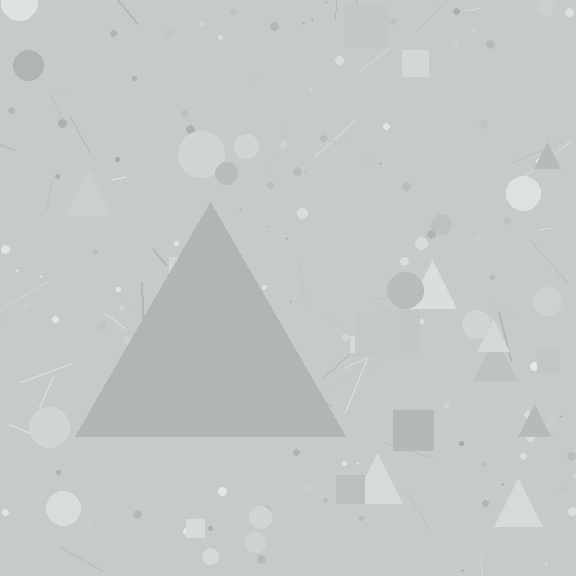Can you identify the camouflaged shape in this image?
The camouflaged shape is a triangle.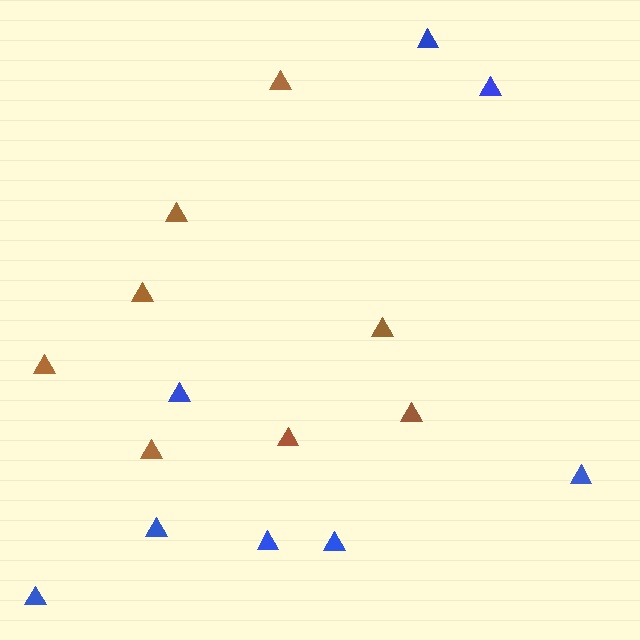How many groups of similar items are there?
There are 2 groups: one group of brown triangles (8) and one group of blue triangles (8).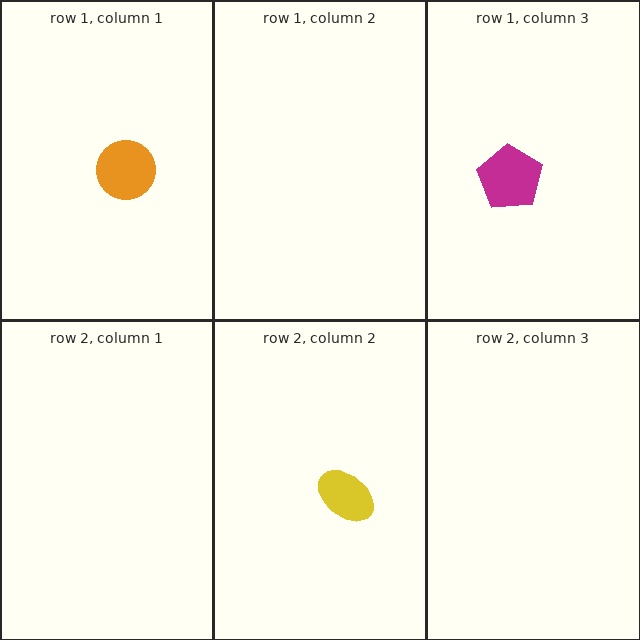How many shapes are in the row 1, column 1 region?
1.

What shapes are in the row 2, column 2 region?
The yellow ellipse.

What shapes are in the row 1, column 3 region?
The magenta pentagon.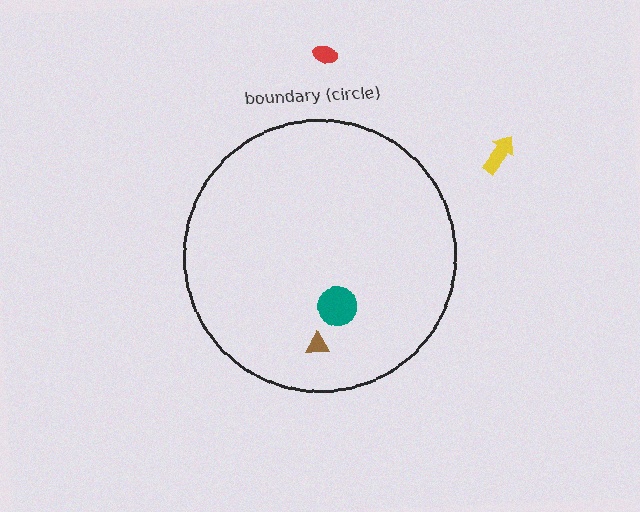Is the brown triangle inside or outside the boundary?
Inside.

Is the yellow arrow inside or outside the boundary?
Outside.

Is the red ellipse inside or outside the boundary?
Outside.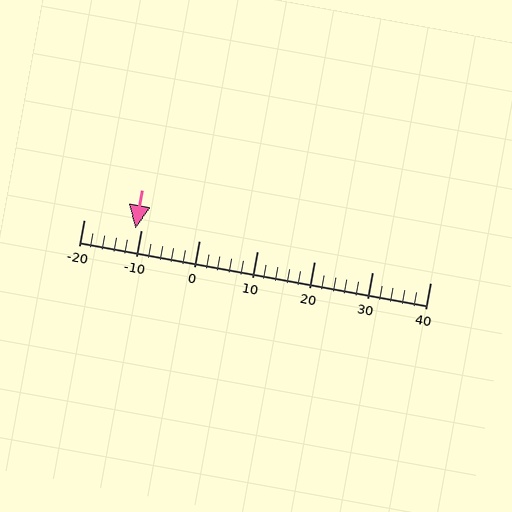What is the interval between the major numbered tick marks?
The major tick marks are spaced 10 units apart.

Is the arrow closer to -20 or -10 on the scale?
The arrow is closer to -10.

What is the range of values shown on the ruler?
The ruler shows values from -20 to 40.